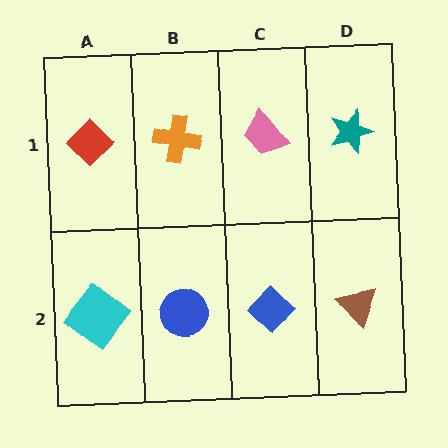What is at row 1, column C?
A pink trapezoid.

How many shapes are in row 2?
4 shapes.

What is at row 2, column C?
A blue diamond.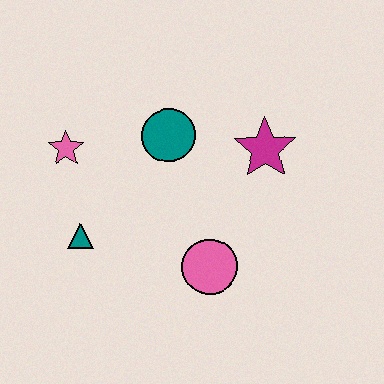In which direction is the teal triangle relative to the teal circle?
The teal triangle is below the teal circle.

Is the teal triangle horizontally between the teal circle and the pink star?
Yes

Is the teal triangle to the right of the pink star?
Yes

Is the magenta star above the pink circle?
Yes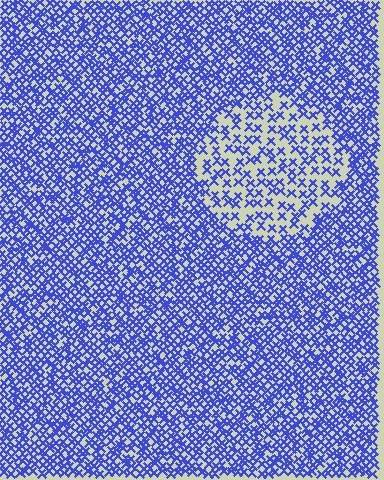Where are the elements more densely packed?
The elements are more densely packed outside the circle boundary.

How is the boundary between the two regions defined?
The boundary is defined by a change in element density (approximately 2.1x ratio). All elements are the same color, size, and shape.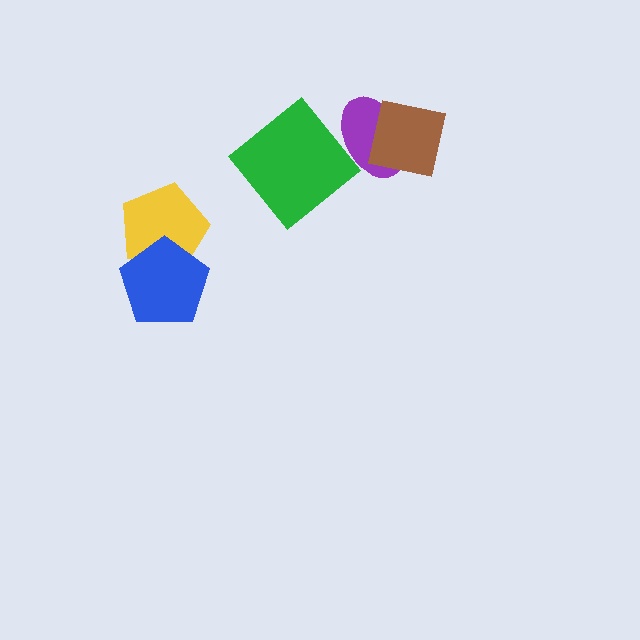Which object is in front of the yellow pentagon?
The blue pentagon is in front of the yellow pentagon.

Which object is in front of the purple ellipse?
The brown square is in front of the purple ellipse.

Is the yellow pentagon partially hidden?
Yes, it is partially covered by another shape.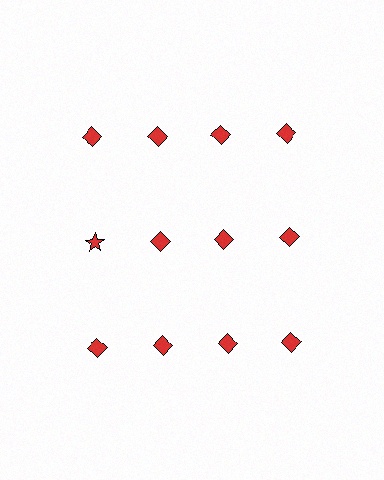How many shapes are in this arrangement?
There are 12 shapes arranged in a grid pattern.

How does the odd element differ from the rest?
It has a different shape: star instead of diamond.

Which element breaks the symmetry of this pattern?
The red star in the second row, leftmost column breaks the symmetry. All other shapes are red diamonds.